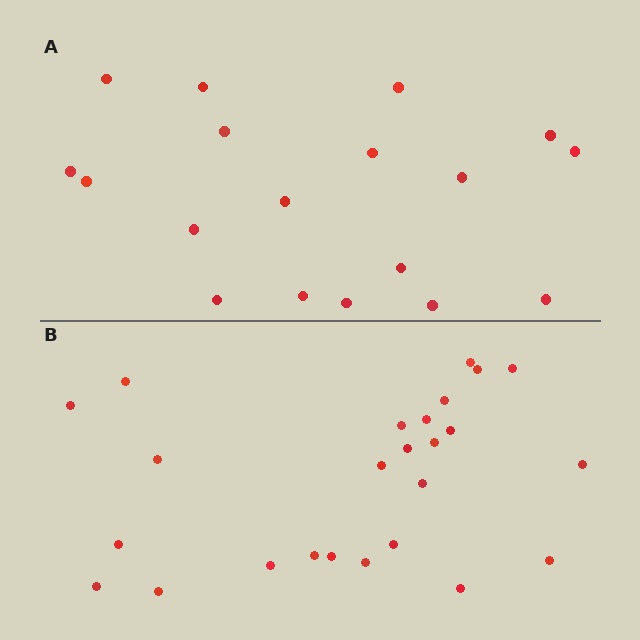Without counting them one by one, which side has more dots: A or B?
Region B (the bottom region) has more dots.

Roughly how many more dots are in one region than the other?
Region B has roughly 8 or so more dots than region A.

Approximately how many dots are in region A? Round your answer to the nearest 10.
About 20 dots. (The exact count is 18, which rounds to 20.)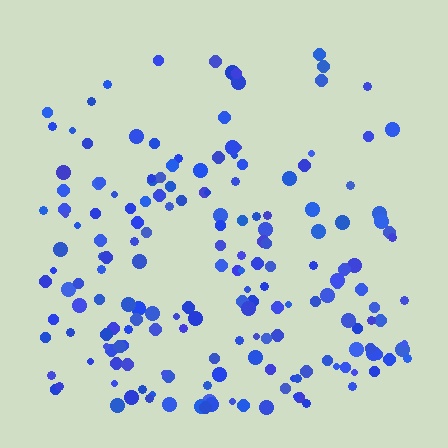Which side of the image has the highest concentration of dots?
The bottom.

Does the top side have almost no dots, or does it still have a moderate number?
Still a moderate number, just noticeably fewer than the bottom.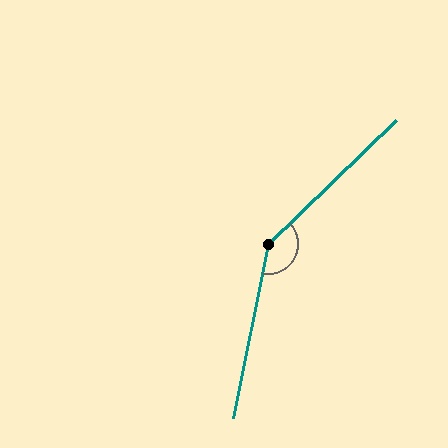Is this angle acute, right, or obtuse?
It is obtuse.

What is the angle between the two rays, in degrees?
Approximately 145 degrees.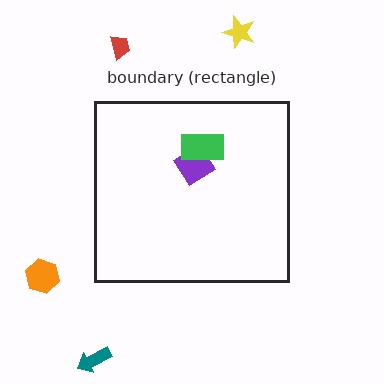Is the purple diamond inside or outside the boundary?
Inside.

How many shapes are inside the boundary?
2 inside, 4 outside.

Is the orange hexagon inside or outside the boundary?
Outside.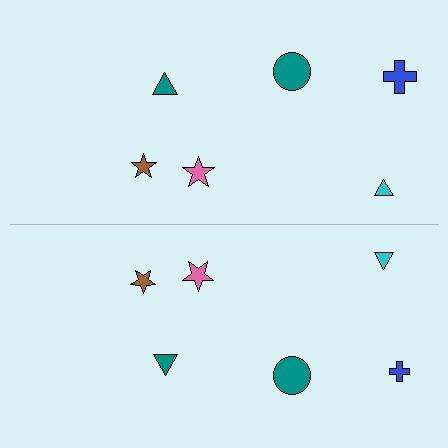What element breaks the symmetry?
The blue cross on the bottom side has a different size than its mirror counterpart.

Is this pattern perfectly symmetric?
No, the pattern is not perfectly symmetric. The blue cross on the bottom side has a different size than its mirror counterpart.